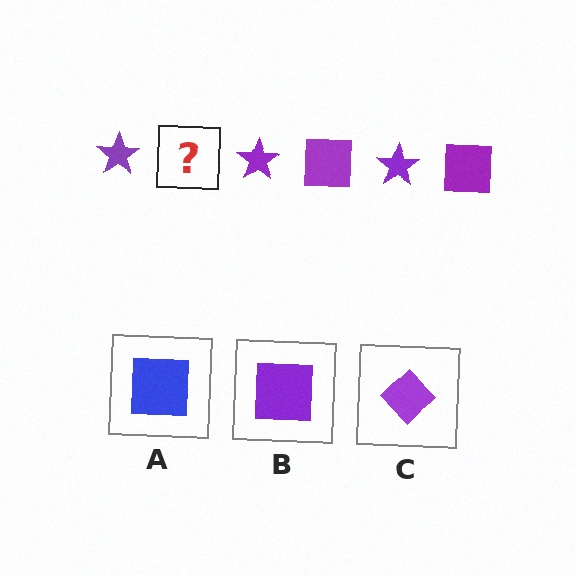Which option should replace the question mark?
Option B.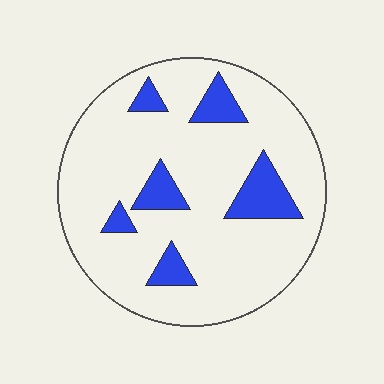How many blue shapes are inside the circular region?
6.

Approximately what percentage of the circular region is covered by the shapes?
Approximately 15%.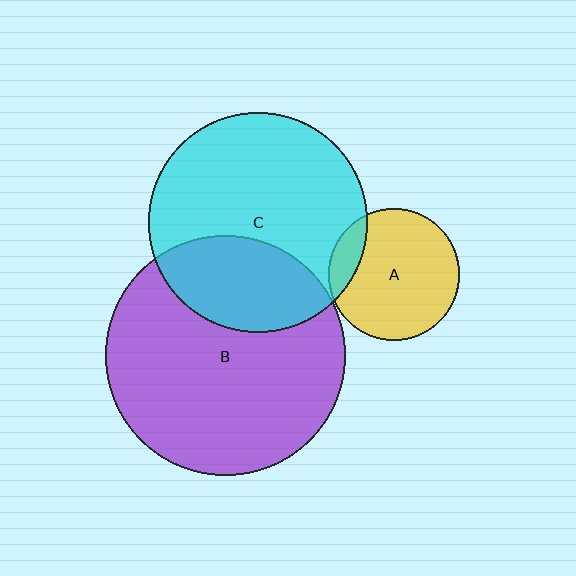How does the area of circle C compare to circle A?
Approximately 2.8 times.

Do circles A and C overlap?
Yes.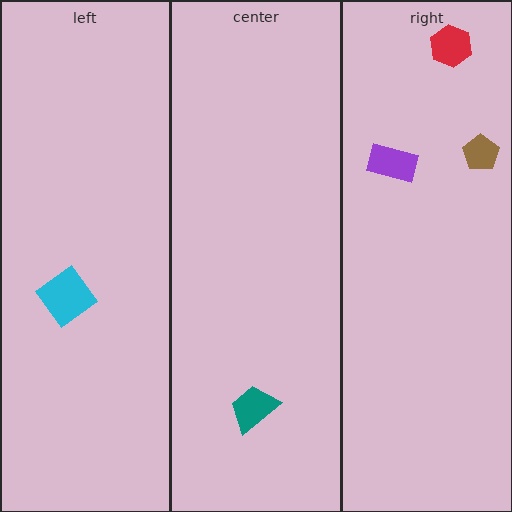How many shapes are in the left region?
1.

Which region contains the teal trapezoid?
The center region.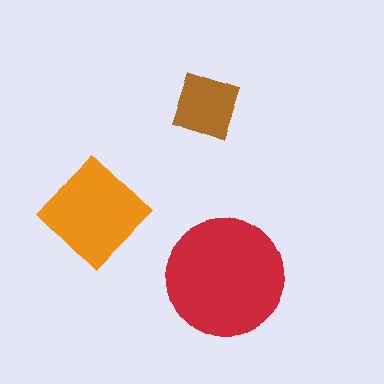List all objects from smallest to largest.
The brown square, the orange diamond, the red circle.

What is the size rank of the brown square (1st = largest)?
3rd.